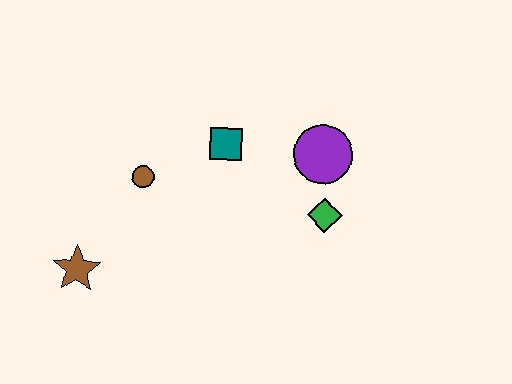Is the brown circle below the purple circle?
Yes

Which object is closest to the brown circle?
The teal square is closest to the brown circle.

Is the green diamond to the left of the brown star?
No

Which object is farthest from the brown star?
The purple circle is farthest from the brown star.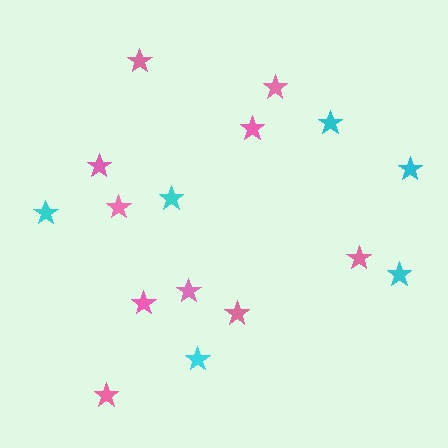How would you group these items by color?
There are 2 groups: one group of cyan stars (6) and one group of pink stars (10).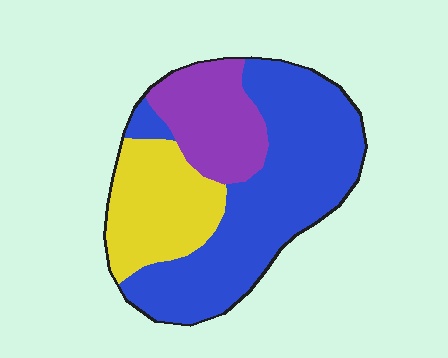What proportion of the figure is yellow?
Yellow takes up about one quarter (1/4) of the figure.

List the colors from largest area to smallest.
From largest to smallest: blue, yellow, purple.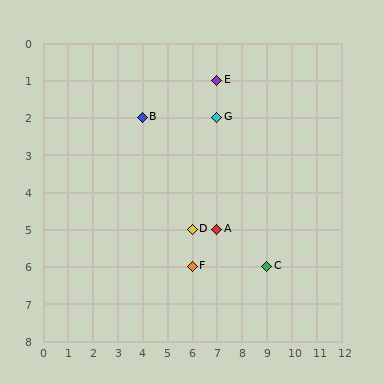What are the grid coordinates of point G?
Point G is at grid coordinates (7, 2).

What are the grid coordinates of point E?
Point E is at grid coordinates (7, 1).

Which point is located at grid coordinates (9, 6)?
Point C is at (9, 6).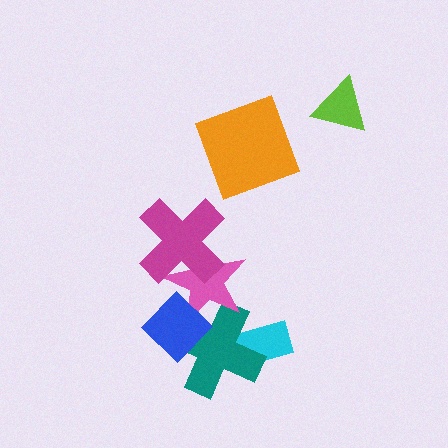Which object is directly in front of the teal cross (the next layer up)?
The pink star is directly in front of the teal cross.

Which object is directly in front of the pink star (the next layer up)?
The blue diamond is directly in front of the pink star.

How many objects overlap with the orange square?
0 objects overlap with the orange square.